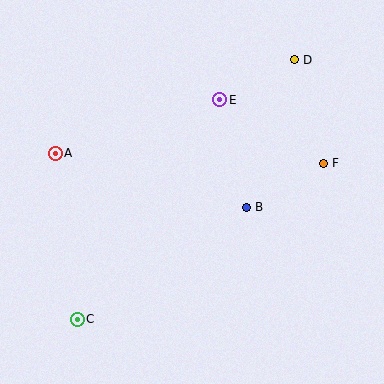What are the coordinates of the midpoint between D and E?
The midpoint between D and E is at (257, 80).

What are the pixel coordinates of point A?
Point A is at (55, 153).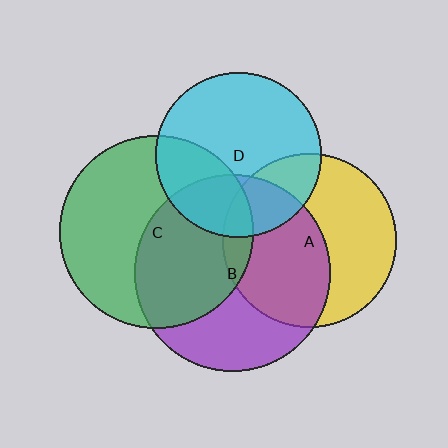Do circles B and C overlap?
Yes.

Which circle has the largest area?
Circle B (purple).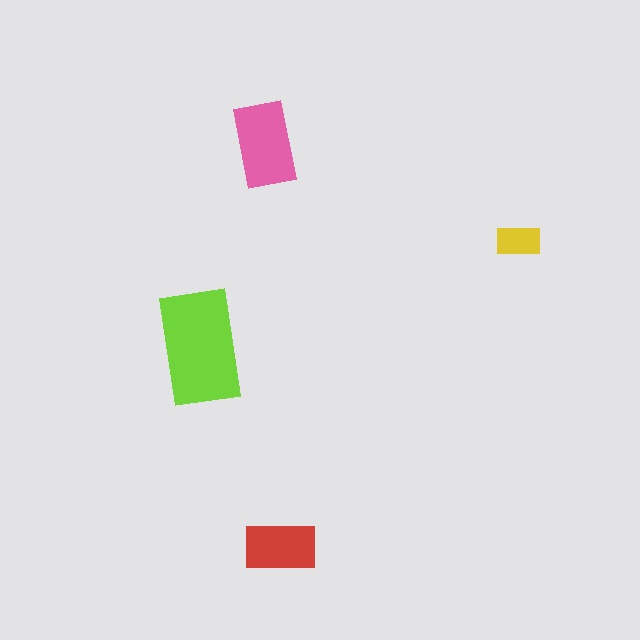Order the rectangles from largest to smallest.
the lime one, the pink one, the red one, the yellow one.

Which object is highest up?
The pink rectangle is topmost.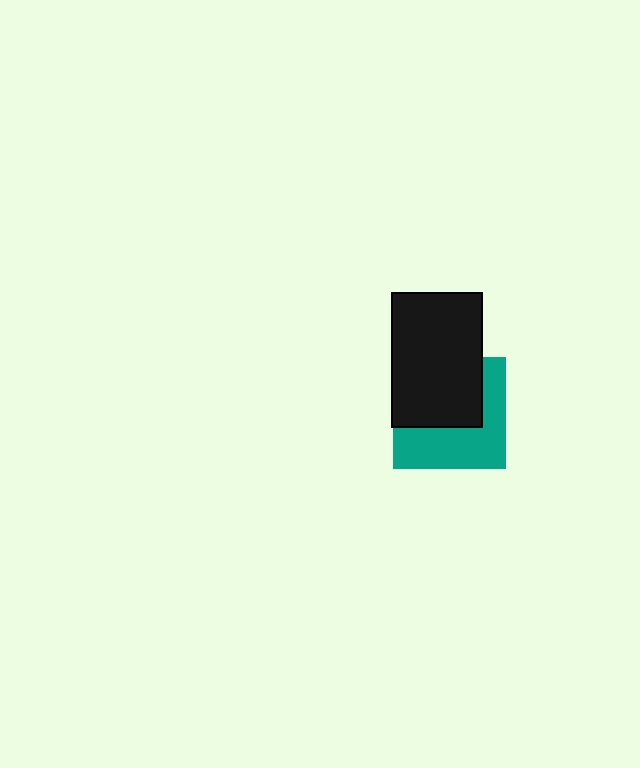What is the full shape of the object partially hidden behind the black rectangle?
The partially hidden object is a teal square.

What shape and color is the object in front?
The object in front is a black rectangle.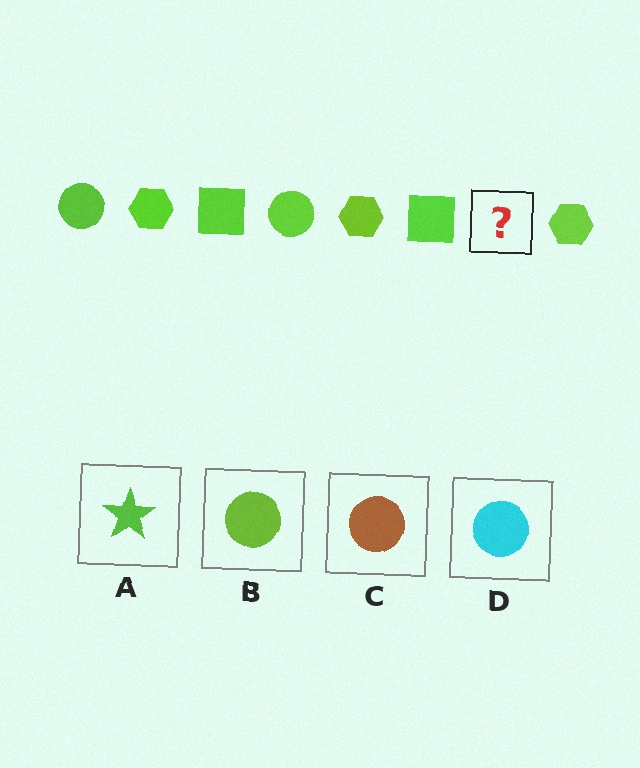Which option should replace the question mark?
Option B.